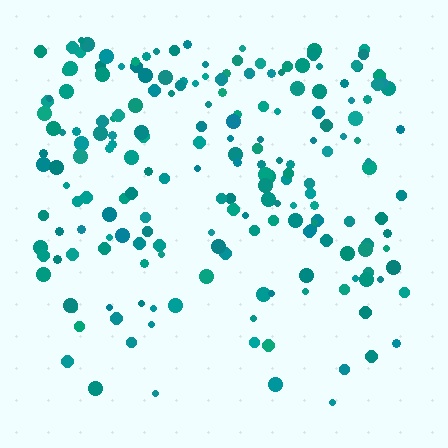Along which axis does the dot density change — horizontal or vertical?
Vertical.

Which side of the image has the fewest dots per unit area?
The bottom.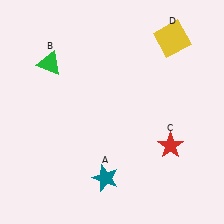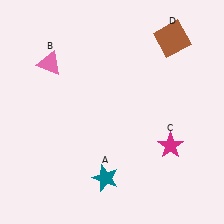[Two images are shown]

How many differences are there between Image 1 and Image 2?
There are 3 differences between the two images.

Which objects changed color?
B changed from green to pink. C changed from red to magenta. D changed from yellow to brown.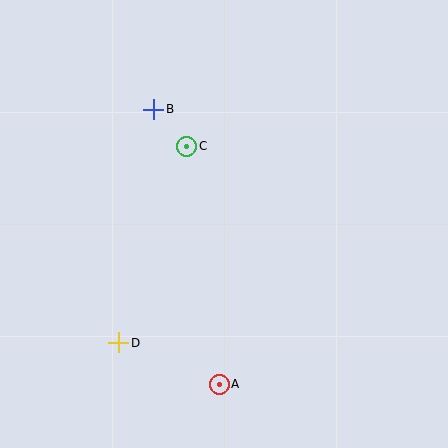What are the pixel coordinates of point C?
Point C is at (187, 147).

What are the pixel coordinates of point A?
Point A is at (219, 384).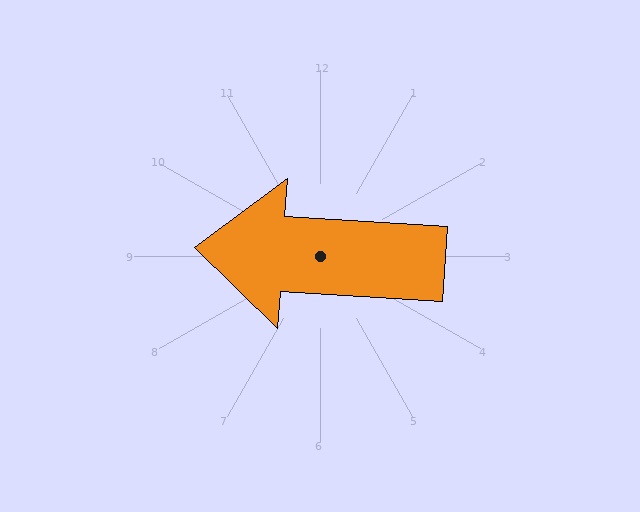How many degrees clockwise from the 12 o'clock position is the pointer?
Approximately 274 degrees.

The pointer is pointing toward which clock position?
Roughly 9 o'clock.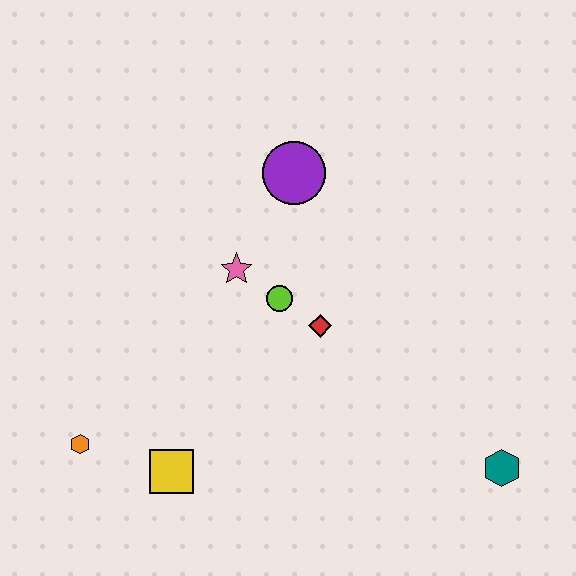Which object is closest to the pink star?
The lime circle is closest to the pink star.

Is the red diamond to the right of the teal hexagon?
No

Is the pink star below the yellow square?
No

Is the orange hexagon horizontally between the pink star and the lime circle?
No